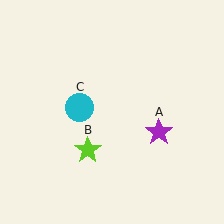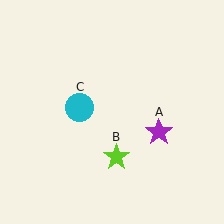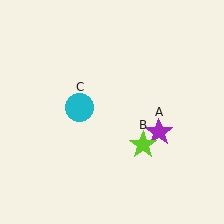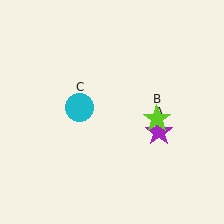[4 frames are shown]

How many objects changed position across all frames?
1 object changed position: lime star (object B).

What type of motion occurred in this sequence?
The lime star (object B) rotated counterclockwise around the center of the scene.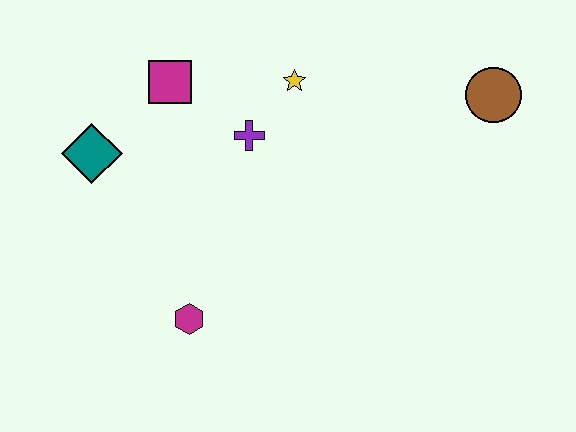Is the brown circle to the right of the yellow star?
Yes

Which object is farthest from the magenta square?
The brown circle is farthest from the magenta square.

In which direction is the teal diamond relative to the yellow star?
The teal diamond is to the left of the yellow star.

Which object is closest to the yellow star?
The purple cross is closest to the yellow star.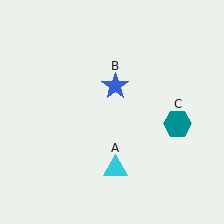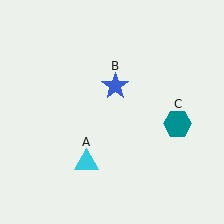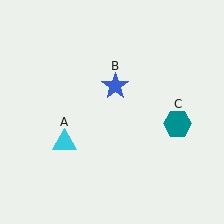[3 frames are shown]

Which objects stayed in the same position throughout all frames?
Blue star (object B) and teal hexagon (object C) remained stationary.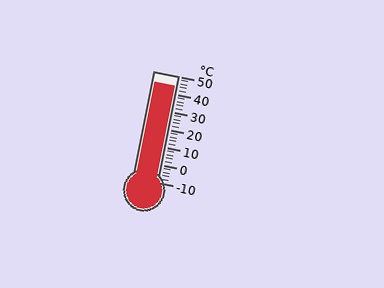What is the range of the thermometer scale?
The thermometer scale ranges from -10°C to 50°C.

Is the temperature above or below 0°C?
The temperature is above 0°C.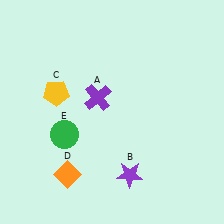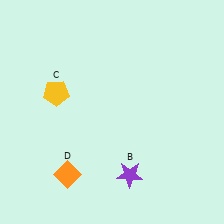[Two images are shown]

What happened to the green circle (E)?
The green circle (E) was removed in Image 2. It was in the bottom-left area of Image 1.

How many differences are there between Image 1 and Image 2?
There are 2 differences between the two images.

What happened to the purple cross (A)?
The purple cross (A) was removed in Image 2. It was in the top-left area of Image 1.